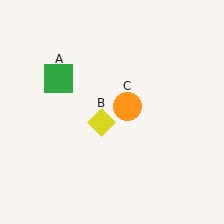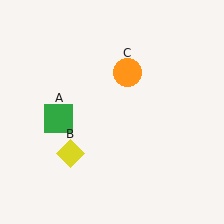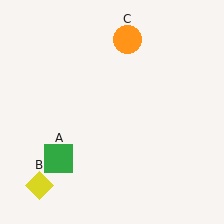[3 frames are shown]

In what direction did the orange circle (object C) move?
The orange circle (object C) moved up.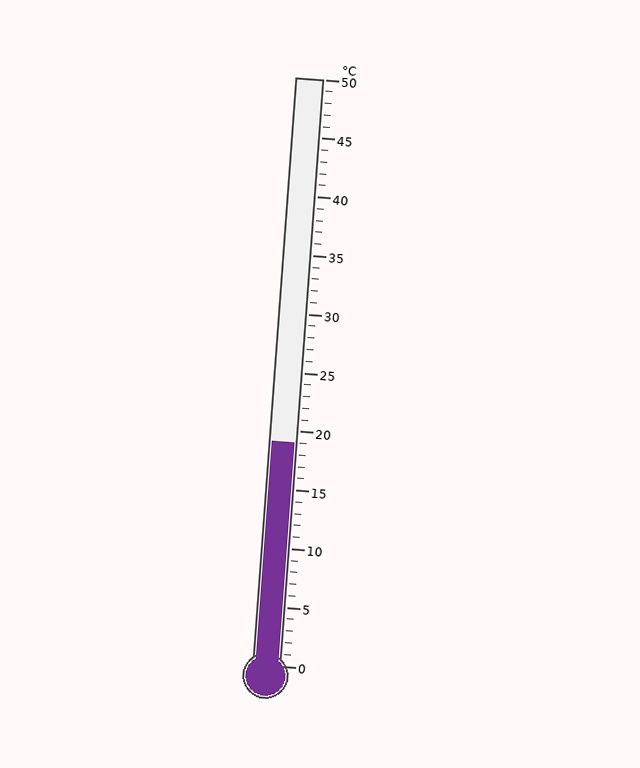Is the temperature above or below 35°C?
The temperature is below 35°C.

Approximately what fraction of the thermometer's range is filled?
The thermometer is filled to approximately 40% of its range.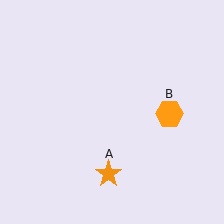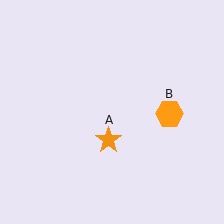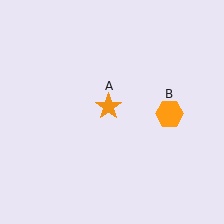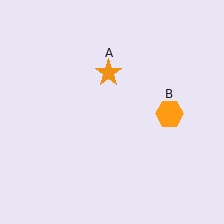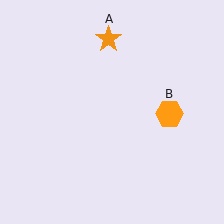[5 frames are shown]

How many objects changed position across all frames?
1 object changed position: orange star (object A).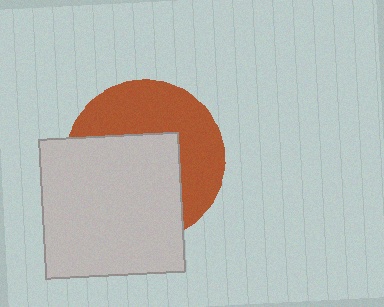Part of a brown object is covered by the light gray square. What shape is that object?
It is a circle.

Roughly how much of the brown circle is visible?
About half of it is visible (roughly 47%).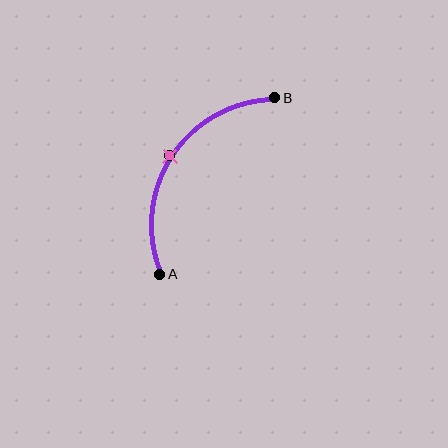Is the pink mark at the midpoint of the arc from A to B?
Yes. The pink mark lies on the arc at equal arc-length from both A and B — it is the arc midpoint.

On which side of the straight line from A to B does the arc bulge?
The arc bulges to the left of the straight line connecting A and B.